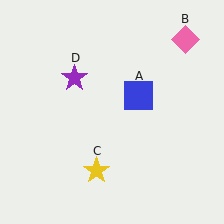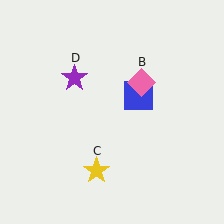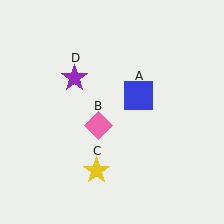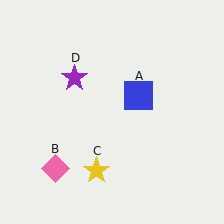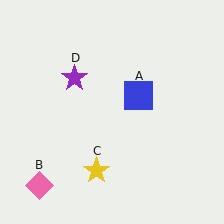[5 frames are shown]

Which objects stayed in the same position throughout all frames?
Blue square (object A) and yellow star (object C) and purple star (object D) remained stationary.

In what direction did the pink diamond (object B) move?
The pink diamond (object B) moved down and to the left.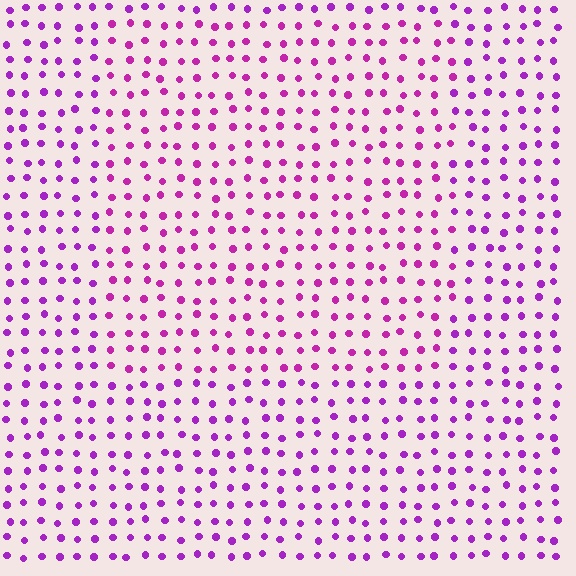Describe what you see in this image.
The image is filled with small purple elements in a uniform arrangement. A rectangle-shaped region is visible where the elements are tinted to a slightly different hue, forming a subtle color boundary.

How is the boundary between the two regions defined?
The boundary is defined purely by a slight shift in hue (about 21 degrees). Spacing, size, and orientation are identical on both sides.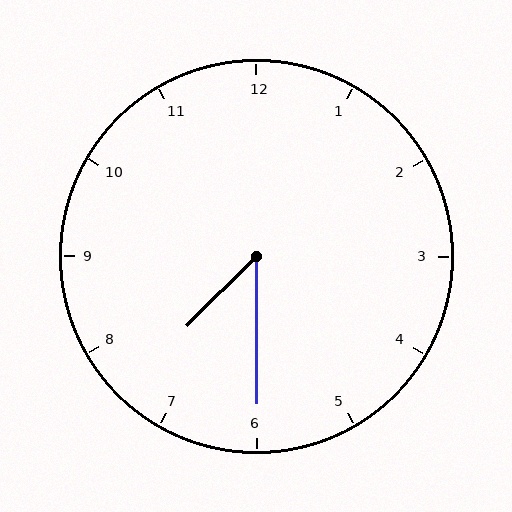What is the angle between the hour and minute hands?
Approximately 45 degrees.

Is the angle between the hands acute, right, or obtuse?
It is acute.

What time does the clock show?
7:30.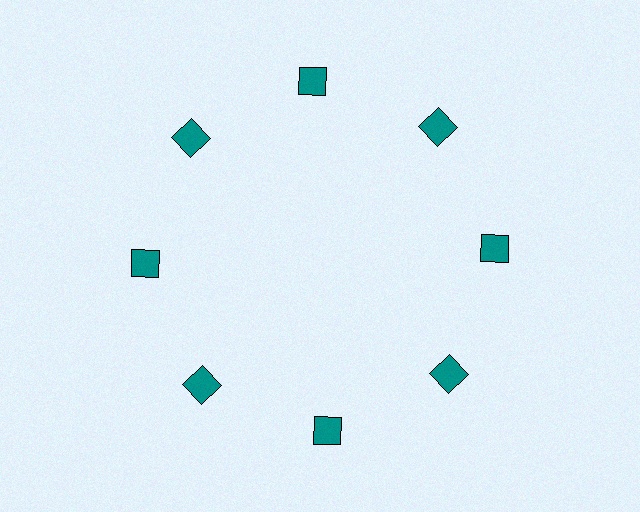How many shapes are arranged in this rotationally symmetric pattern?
There are 8 shapes, arranged in 8 groups of 1.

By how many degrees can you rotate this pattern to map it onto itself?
The pattern maps onto itself every 45 degrees of rotation.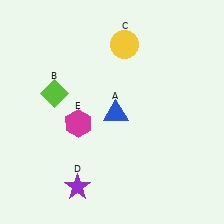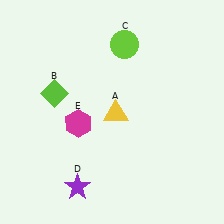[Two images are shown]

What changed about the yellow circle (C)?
In Image 1, C is yellow. In Image 2, it changed to lime.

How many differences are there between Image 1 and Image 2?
There are 2 differences between the two images.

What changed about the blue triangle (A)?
In Image 1, A is blue. In Image 2, it changed to yellow.